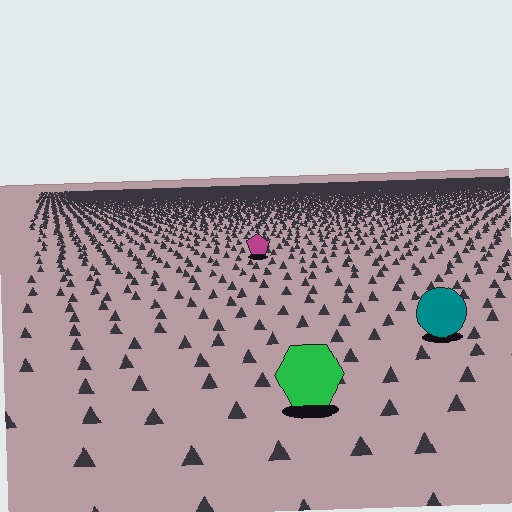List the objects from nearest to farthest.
From nearest to farthest: the green hexagon, the teal circle, the magenta pentagon.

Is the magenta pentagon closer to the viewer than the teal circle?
No. The teal circle is closer — you can tell from the texture gradient: the ground texture is coarser near it.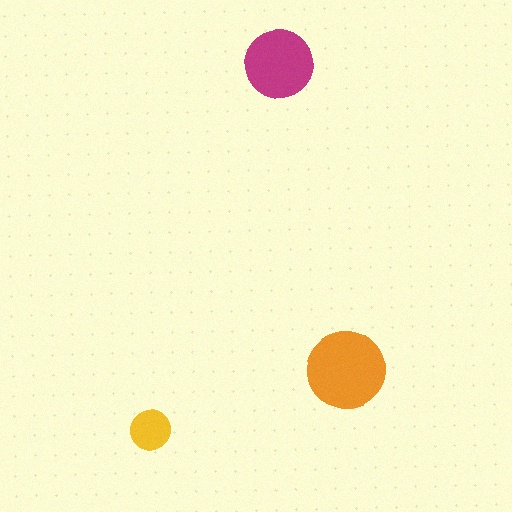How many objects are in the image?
There are 3 objects in the image.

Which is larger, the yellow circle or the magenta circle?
The magenta one.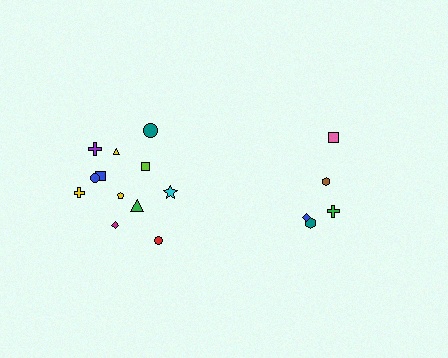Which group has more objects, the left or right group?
The left group.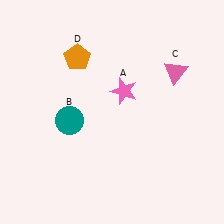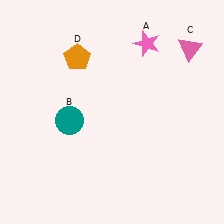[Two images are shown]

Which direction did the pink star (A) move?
The pink star (A) moved up.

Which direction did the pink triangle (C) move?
The pink triangle (C) moved up.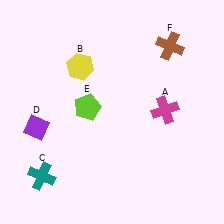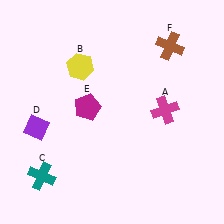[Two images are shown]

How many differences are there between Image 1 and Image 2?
There is 1 difference between the two images.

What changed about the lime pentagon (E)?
In Image 1, E is lime. In Image 2, it changed to magenta.